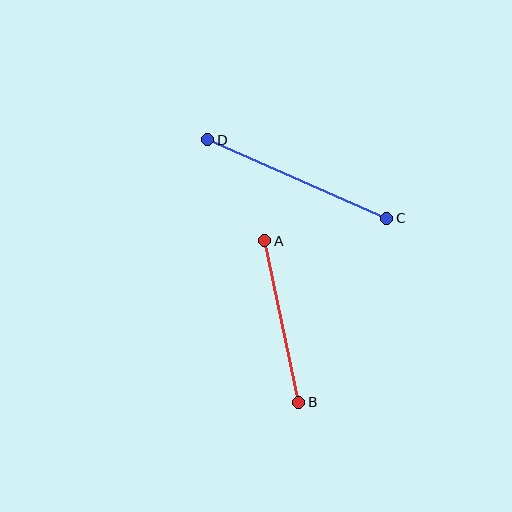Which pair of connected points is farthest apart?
Points C and D are farthest apart.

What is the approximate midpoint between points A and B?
The midpoint is at approximately (282, 321) pixels.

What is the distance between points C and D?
The distance is approximately 196 pixels.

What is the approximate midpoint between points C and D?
The midpoint is at approximately (297, 179) pixels.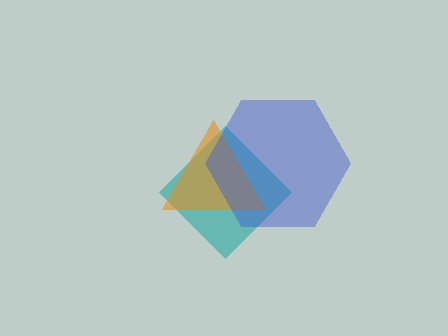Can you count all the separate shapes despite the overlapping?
Yes, there are 3 separate shapes.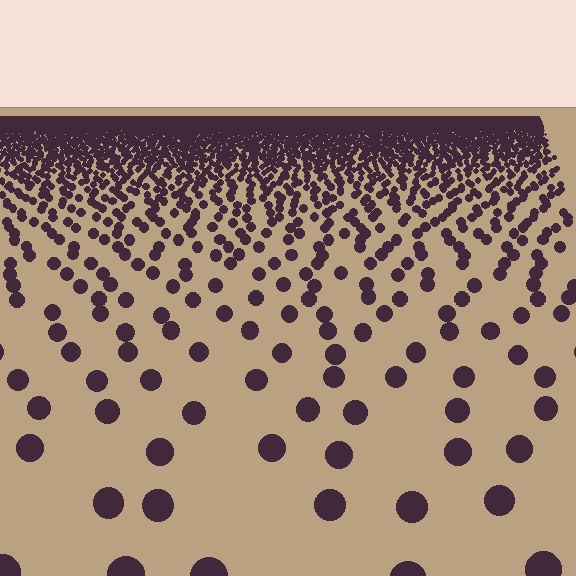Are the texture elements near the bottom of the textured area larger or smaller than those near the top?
Larger. Near the bottom, elements are closer to the viewer and appear at a bigger on-screen size.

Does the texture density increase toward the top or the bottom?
Density increases toward the top.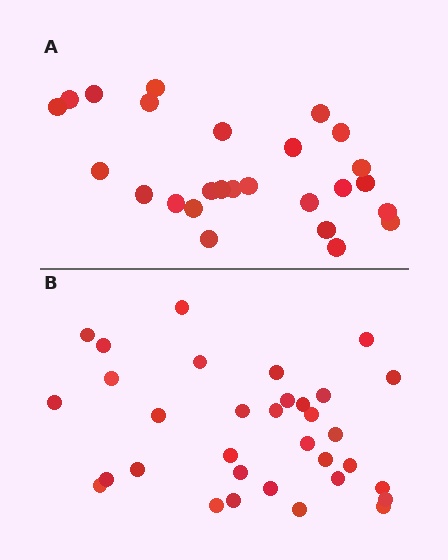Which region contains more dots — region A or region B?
Region B (the bottom region) has more dots.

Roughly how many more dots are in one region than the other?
Region B has roughly 8 or so more dots than region A.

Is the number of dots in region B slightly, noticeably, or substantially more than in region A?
Region B has noticeably more, but not dramatically so. The ratio is roughly 1.3 to 1.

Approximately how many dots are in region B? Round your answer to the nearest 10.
About 30 dots. (The exact count is 33, which rounds to 30.)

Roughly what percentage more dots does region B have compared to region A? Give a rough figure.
About 25% more.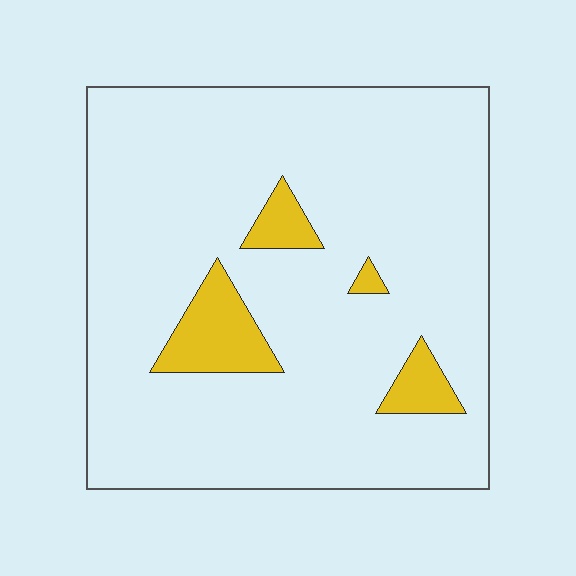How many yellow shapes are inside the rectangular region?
4.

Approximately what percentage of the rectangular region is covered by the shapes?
Approximately 10%.